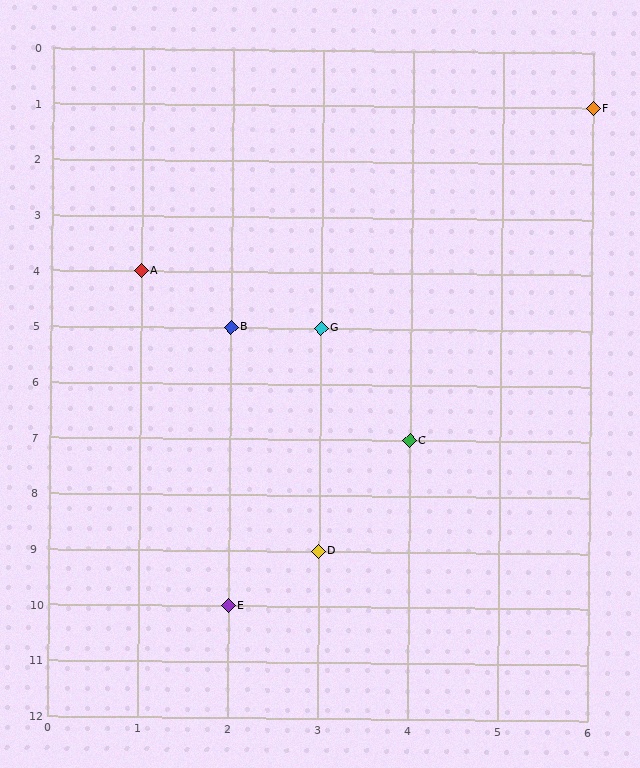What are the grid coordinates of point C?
Point C is at grid coordinates (4, 7).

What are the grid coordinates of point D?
Point D is at grid coordinates (3, 9).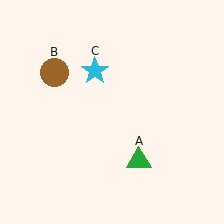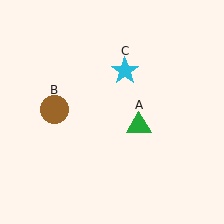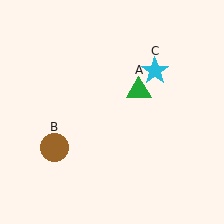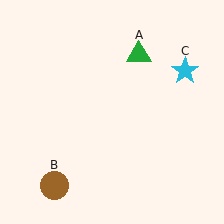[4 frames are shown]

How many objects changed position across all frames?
3 objects changed position: green triangle (object A), brown circle (object B), cyan star (object C).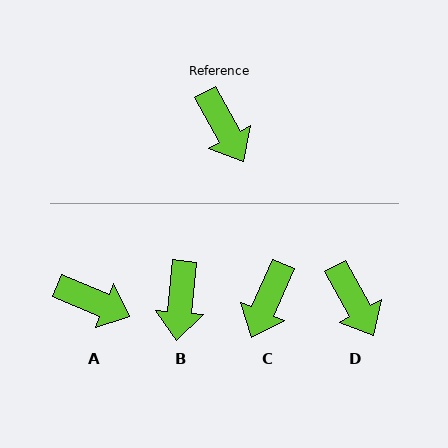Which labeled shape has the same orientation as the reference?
D.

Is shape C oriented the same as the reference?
No, it is off by about 52 degrees.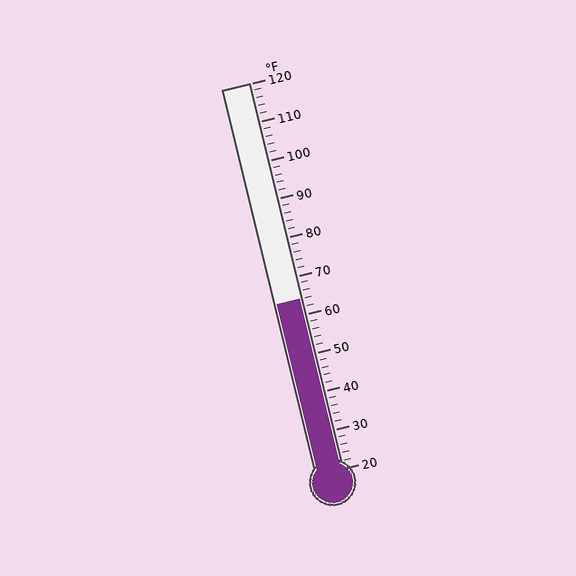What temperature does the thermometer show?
The thermometer shows approximately 64°F.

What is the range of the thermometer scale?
The thermometer scale ranges from 20°F to 120°F.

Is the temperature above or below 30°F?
The temperature is above 30°F.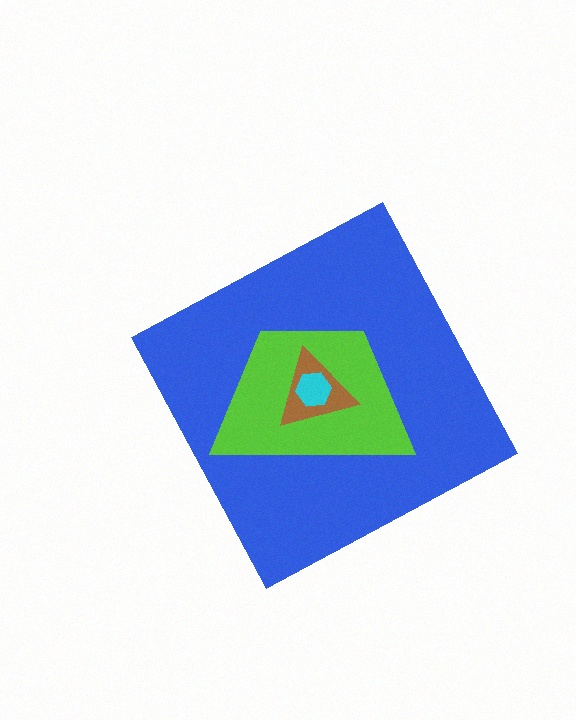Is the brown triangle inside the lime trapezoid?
Yes.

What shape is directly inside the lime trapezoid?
The brown triangle.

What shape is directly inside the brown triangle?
The cyan hexagon.